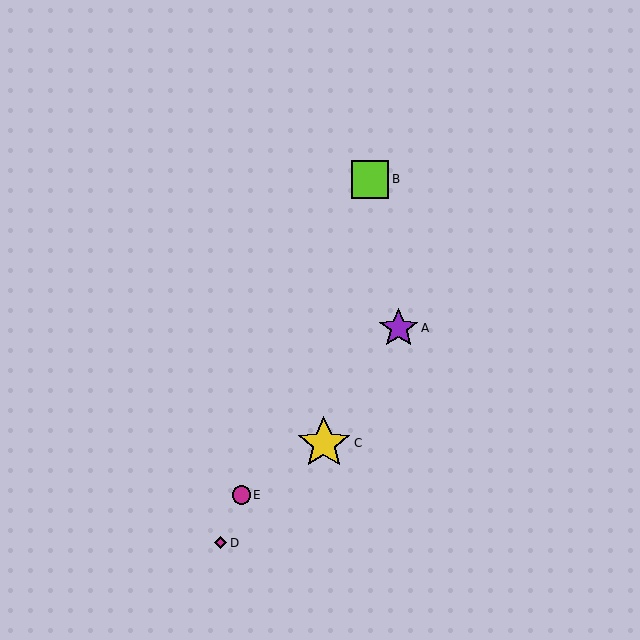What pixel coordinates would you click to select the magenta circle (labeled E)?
Click at (241, 495) to select the magenta circle E.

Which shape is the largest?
The yellow star (labeled C) is the largest.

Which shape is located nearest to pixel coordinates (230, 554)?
The magenta diamond (labeled D) at (220, 543) is nearest to that location.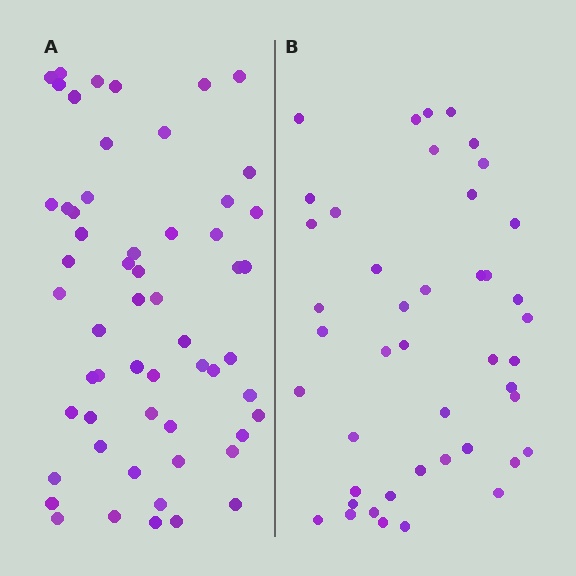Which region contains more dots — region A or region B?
Region A (the left region) has more dots.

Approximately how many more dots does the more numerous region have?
Region A has approximately 15 more dots than region B.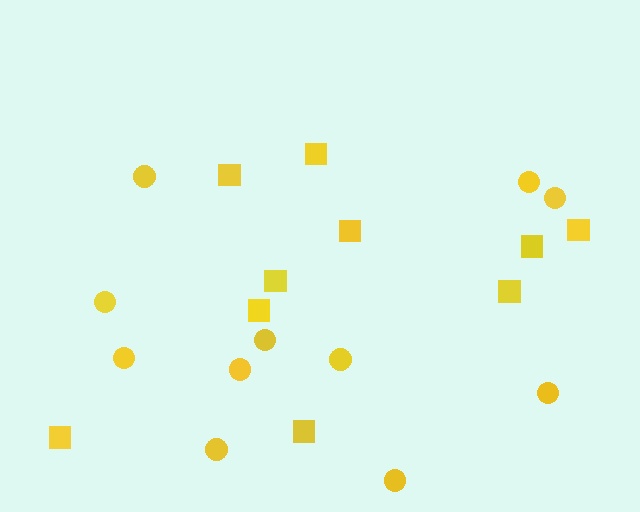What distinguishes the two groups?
There are 2 groups: one group of circles (11) and one group of squares (10).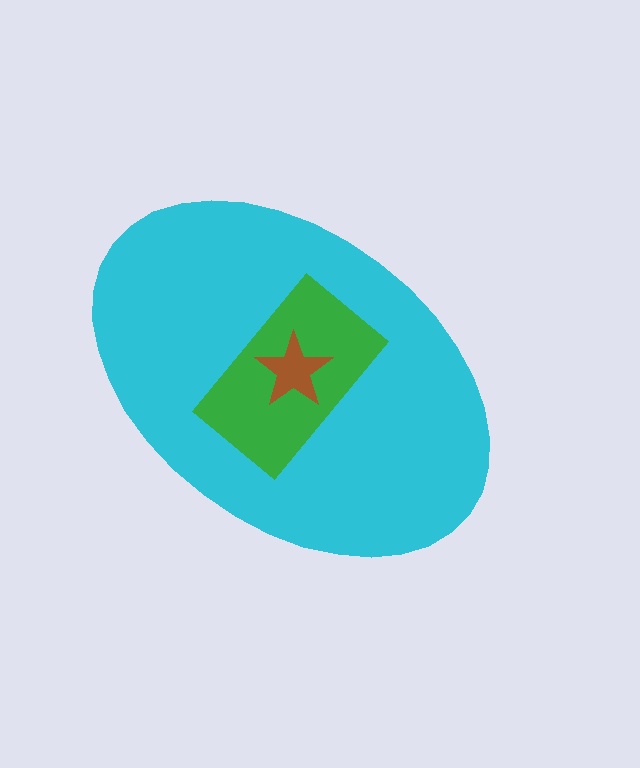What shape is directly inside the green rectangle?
The brown star.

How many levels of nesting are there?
3.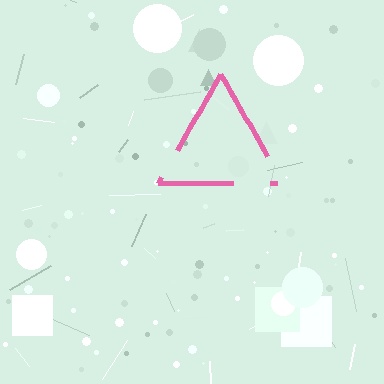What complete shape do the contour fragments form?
The contour fragments form a triangle.